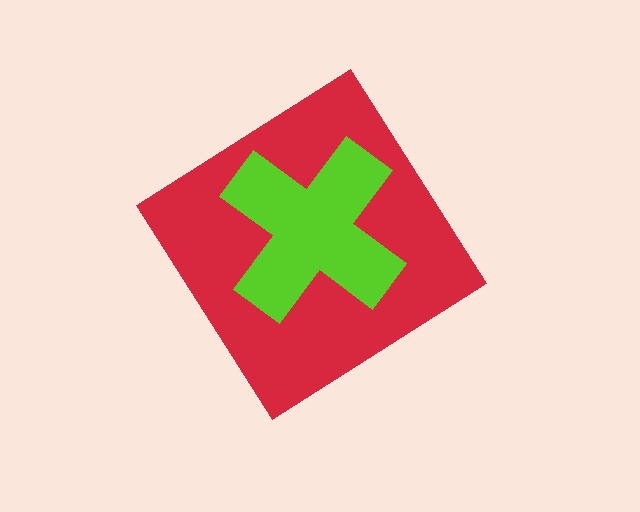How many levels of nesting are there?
2.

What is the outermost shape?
The red diamond.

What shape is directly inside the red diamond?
The lime cross.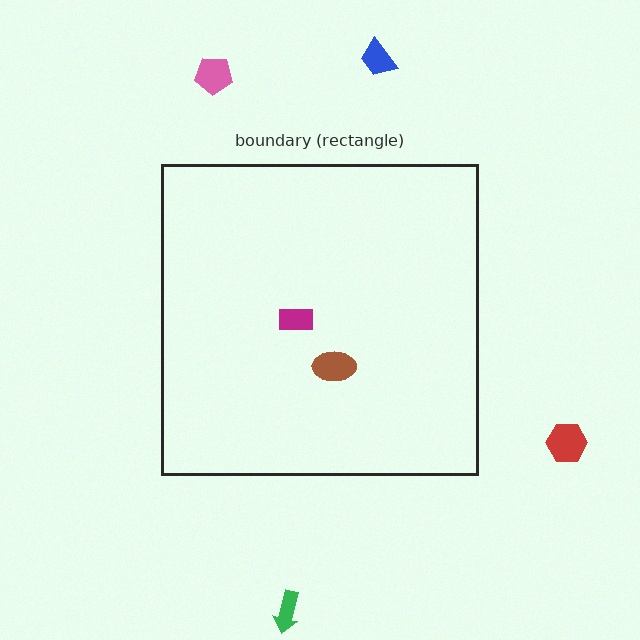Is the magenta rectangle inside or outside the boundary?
Inside.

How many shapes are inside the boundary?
2 inside, 4 outside.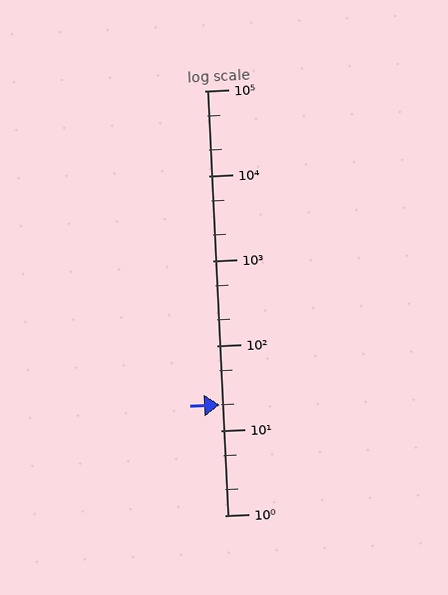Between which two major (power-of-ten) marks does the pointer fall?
The pointer is between 10 and 100.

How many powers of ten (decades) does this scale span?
The scale spans 5 decades, from 1 to 100000.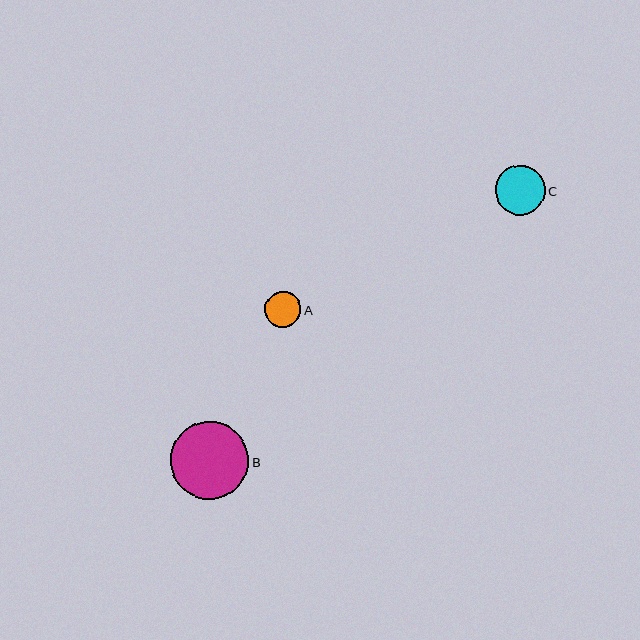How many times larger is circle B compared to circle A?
Circle B is approximately 2.1 times the size of circle A.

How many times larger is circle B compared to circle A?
Circle B is approximately 2.1 times the size of circle A.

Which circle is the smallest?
Circle A is the smallest with a size of approximately 37 pixels.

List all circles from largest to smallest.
From largest to smallest: B, C, A.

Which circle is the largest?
Circle B is the largest with a size of approximately 78 pixels.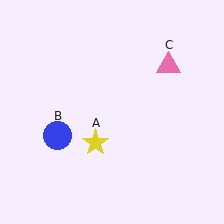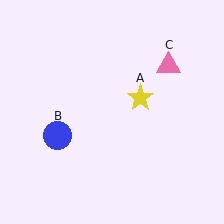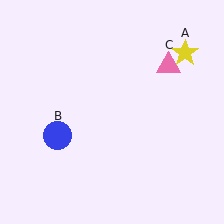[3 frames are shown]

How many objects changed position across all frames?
1 object changed position: yellow star (object A).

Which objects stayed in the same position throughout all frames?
Blue circle (object B) and pink triangle (object C) remained stationary.